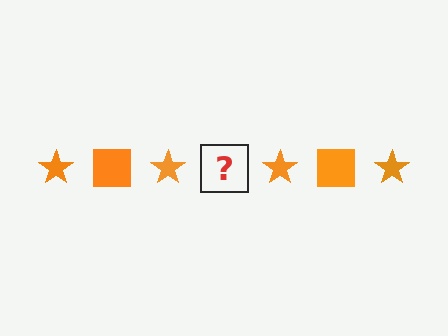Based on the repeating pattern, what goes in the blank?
The blank should be an orange square.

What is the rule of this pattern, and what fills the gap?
The rule is that the pattern cycles through star, square shapes in orange. The gap should be filled with an orange square.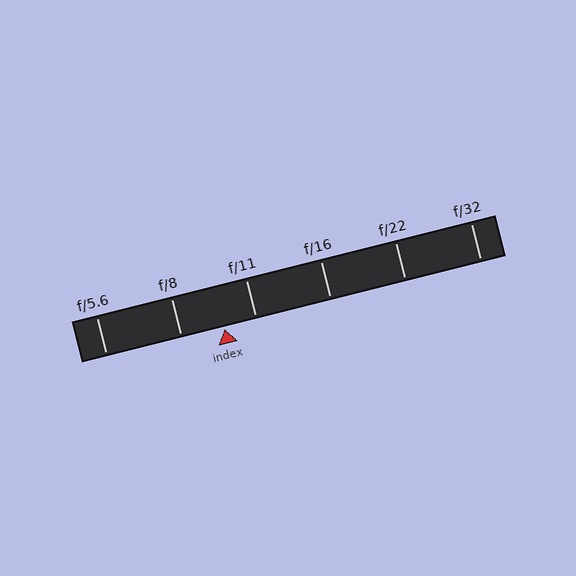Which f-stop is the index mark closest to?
The index mark is closest to f/11.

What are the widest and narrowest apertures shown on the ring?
The widest aperture shown is f/5.6 and the narrowest is f/32.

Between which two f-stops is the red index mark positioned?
The index mark is between f/8 and f/11.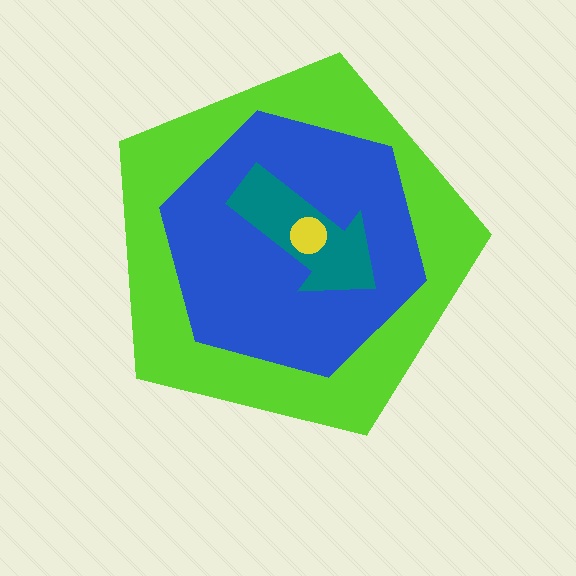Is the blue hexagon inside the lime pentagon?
Yes.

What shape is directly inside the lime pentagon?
The blue hexagon.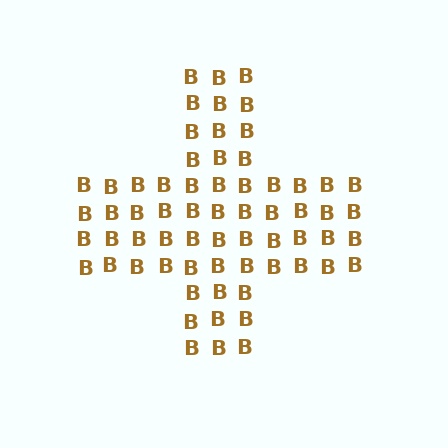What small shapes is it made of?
It is made of small letter B's.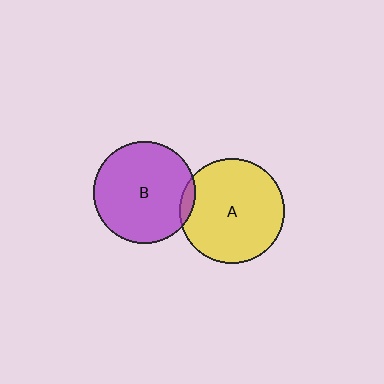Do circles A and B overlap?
Yes.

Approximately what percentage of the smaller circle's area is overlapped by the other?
Approximately 5%.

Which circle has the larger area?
Circle A (yellow).